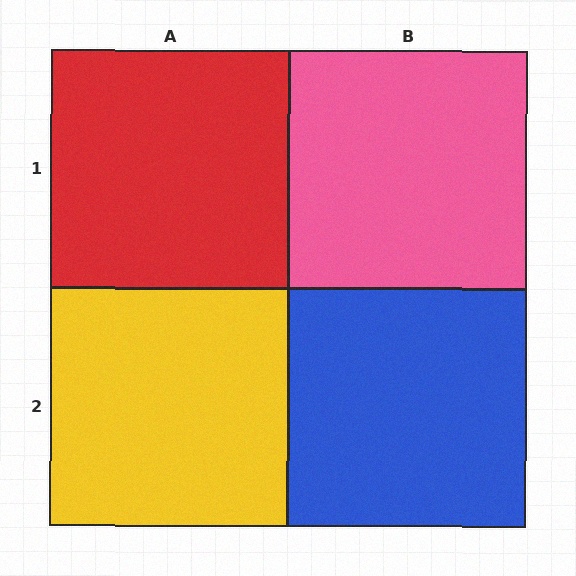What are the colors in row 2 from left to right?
Yellow, blue.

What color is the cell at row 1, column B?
Pink.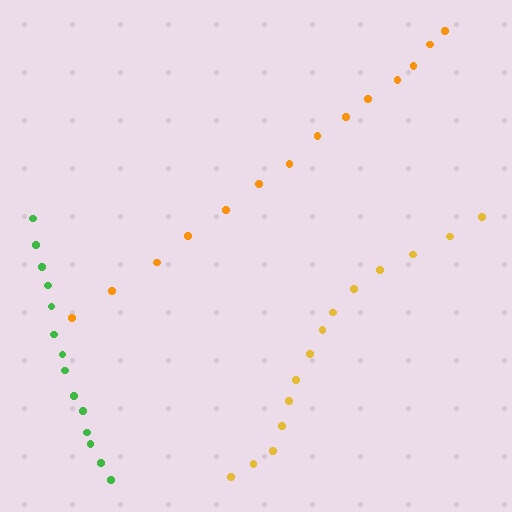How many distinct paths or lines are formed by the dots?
There are 3 distinct paths.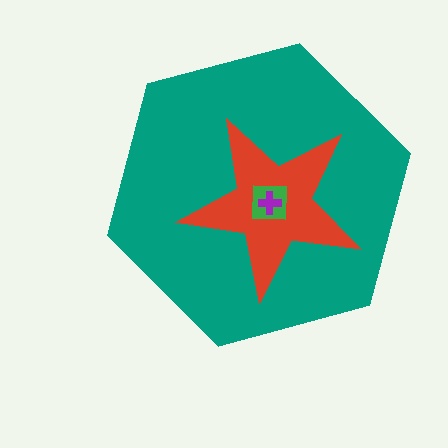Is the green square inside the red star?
Yes.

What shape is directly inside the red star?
The green square.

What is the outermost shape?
The teal hexagon.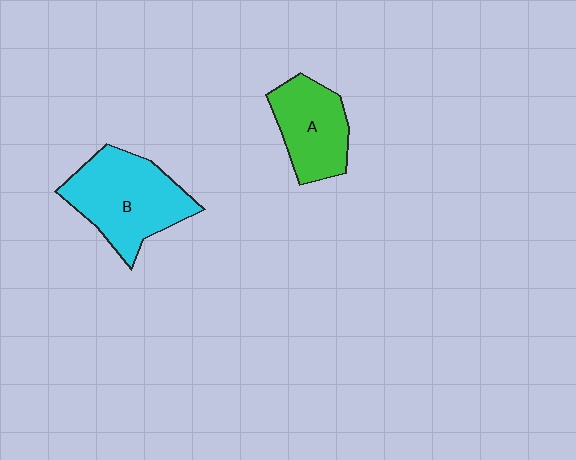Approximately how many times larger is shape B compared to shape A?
Approximately 1.4 times.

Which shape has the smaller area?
Shape A (green).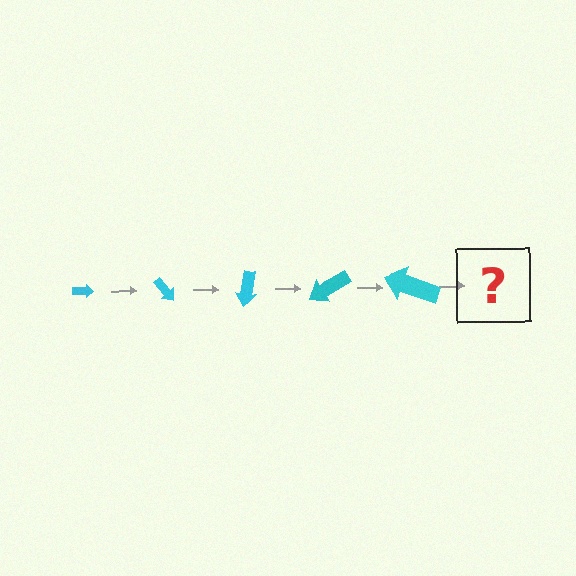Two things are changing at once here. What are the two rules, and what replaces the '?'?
The two rules are that the arrow grows larger each step and it rotates 50 degrees each step. The '?' should be an arrow, larger than the previous one and rotated 250 degrees from the start.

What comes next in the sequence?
The next element should be an arrow, larger than the previous one and rotated 250 degrees from the start.